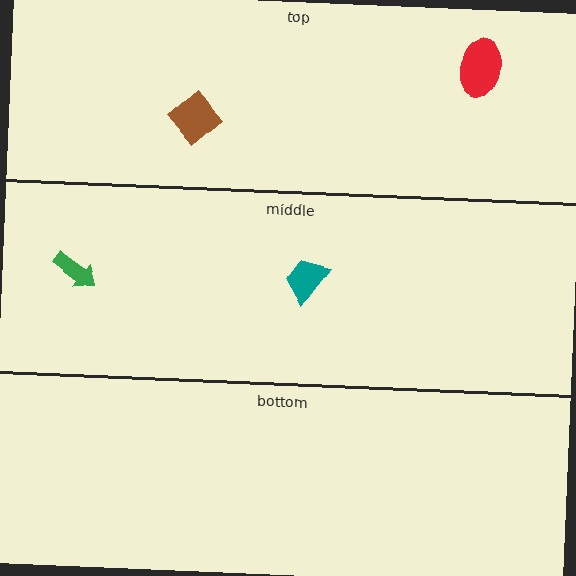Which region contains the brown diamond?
The top region.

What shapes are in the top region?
The red ellipse, the brown diamond.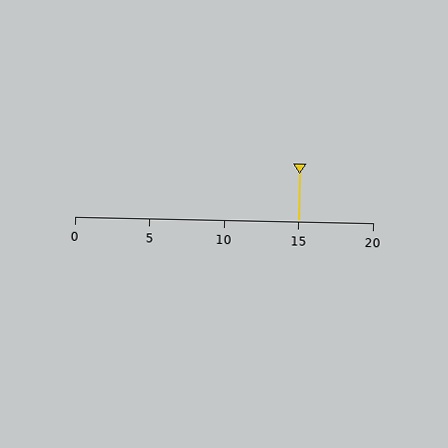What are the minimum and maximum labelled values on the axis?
The axis runs from 0 to 20.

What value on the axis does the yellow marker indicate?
The marker indicates approximately 15.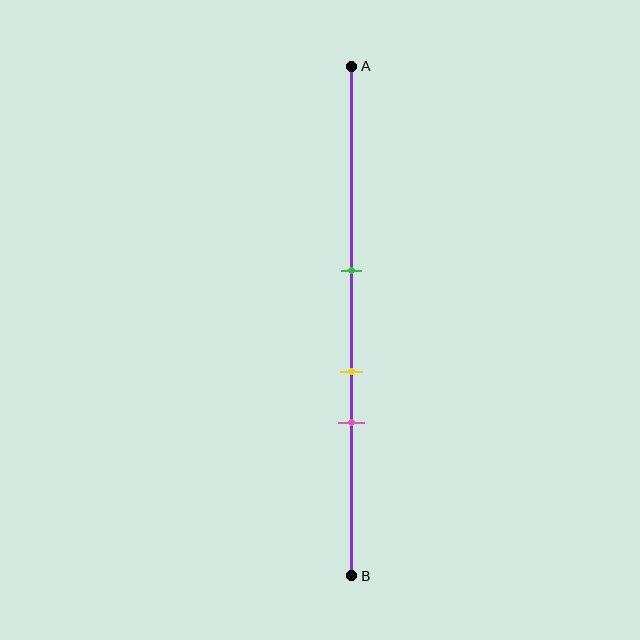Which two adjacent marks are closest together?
The yellow and pink marks are the closest adjacent pair.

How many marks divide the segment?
There are 3 marks dividing the segment.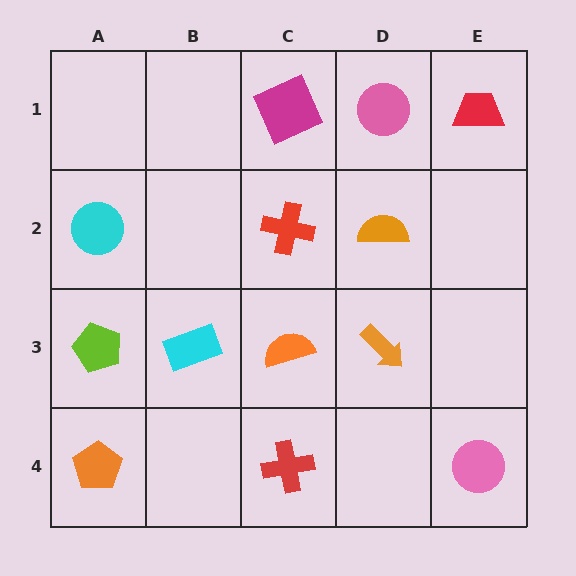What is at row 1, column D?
A pink circle.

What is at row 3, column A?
A lime pentagon.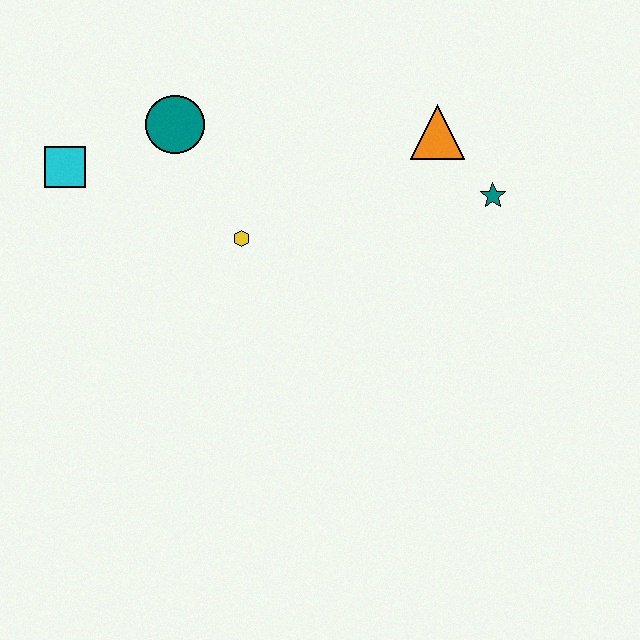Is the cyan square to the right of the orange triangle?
No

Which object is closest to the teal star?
The orange triangle is closest to the teal star.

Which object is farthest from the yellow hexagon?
The teal star is farthest from the yellow hexagon.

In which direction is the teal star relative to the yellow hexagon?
The teal star is to the right of the yellow hexagon.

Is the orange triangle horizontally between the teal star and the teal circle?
Yes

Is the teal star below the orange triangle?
Yes